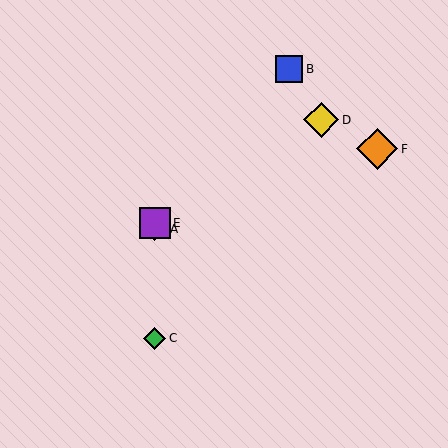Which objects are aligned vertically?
Objects A, C, E are aligned vertically.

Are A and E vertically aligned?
Yes, both are at x≈155.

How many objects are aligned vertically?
3 objects (A, C, E) are aligned vertically.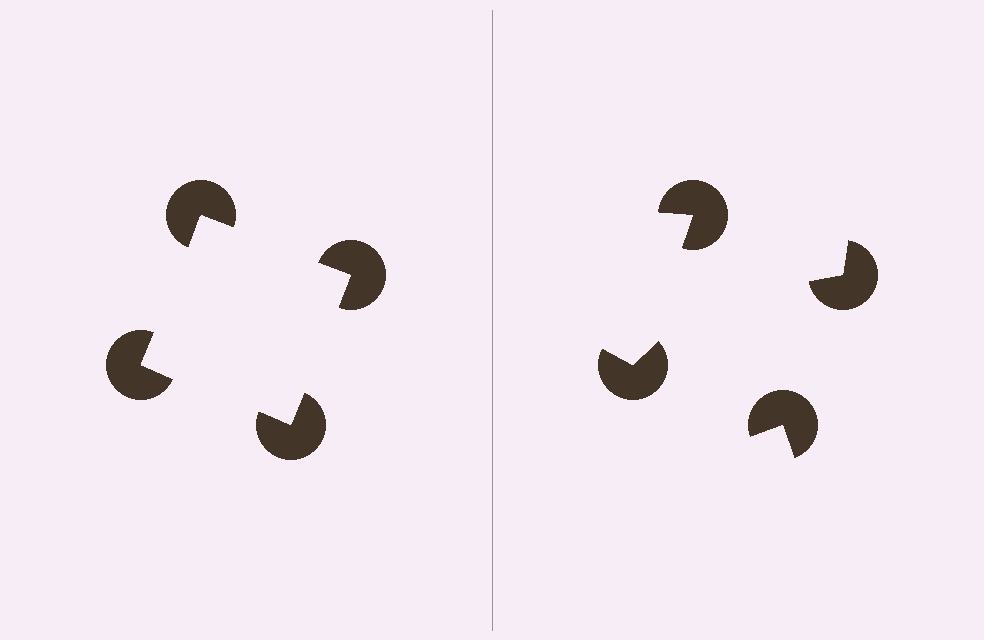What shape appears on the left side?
An illusory square.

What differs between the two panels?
The pac-man discs are positioned identically on both sides; only the wedge orientations differ. On the left they align to a square; on the right they are misaligned.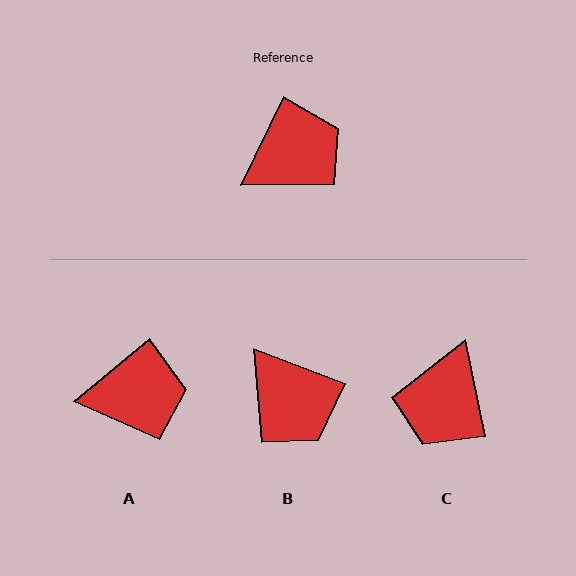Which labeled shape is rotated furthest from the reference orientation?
C, about 143 degrees away.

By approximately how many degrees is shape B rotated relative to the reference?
Approximately 85 degrees clockwise.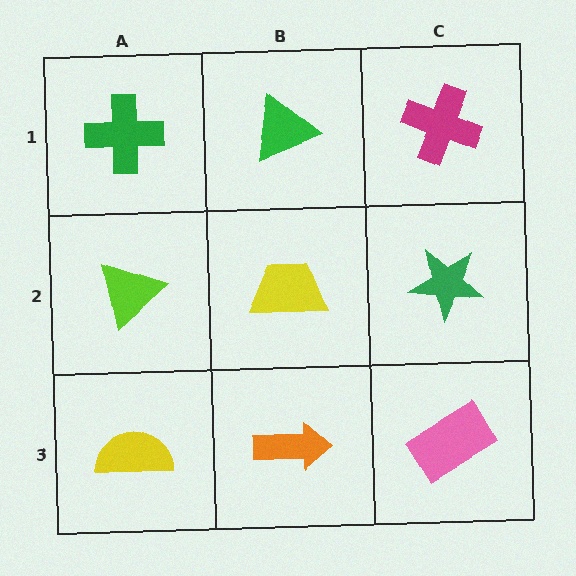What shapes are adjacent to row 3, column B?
A yellow trapezoid (row 2, column B), a yellow semicircle (row 3, column A), a pink rectangle (row 3, column C).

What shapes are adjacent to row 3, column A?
A lime triangle (row 2, column A), an orange arrow (row 3, column B).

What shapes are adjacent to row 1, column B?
A yellow trapezoid (row 2, column B), a green cross (row 1, column A), a magenta cross (row 1, column C).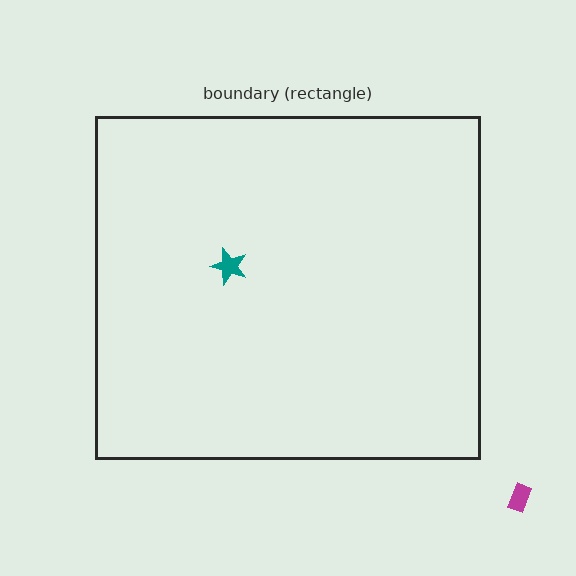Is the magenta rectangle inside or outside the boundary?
Outside.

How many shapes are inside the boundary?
1 inside, 1 outside.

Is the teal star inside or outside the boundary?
Inside.